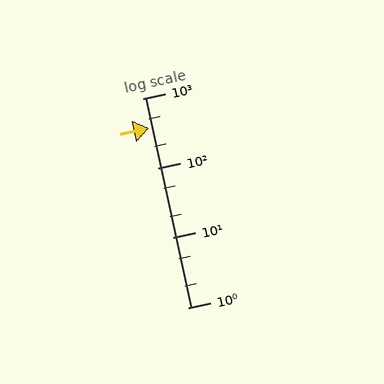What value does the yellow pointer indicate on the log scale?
The pointer indicates approximately 370.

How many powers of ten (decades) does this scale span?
The scale spans 3 decades, from 1 to 1000.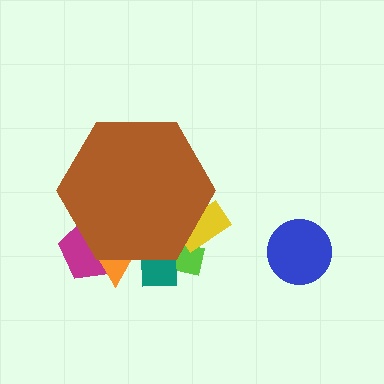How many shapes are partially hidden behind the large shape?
5 shapes are partially hidden.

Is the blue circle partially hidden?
No, the blue circle is fully visible.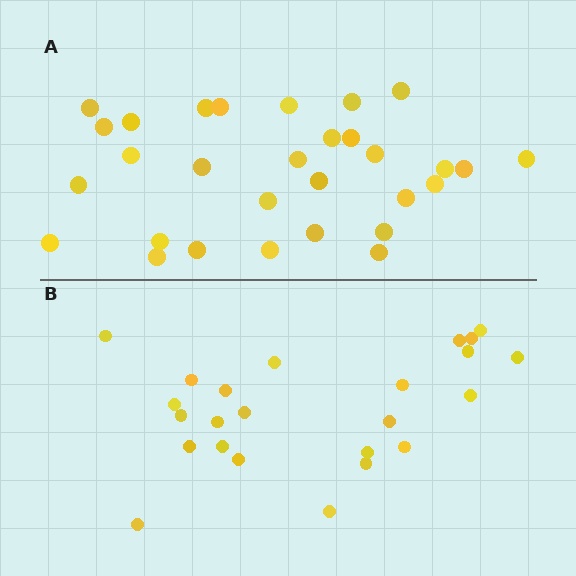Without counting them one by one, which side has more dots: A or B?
Region A (the top region) has more dots.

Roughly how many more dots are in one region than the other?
Region A has about 6 more dots than region B.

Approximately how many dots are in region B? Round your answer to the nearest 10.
About 20 dots. (The exact count is 24, which rounds to 20.)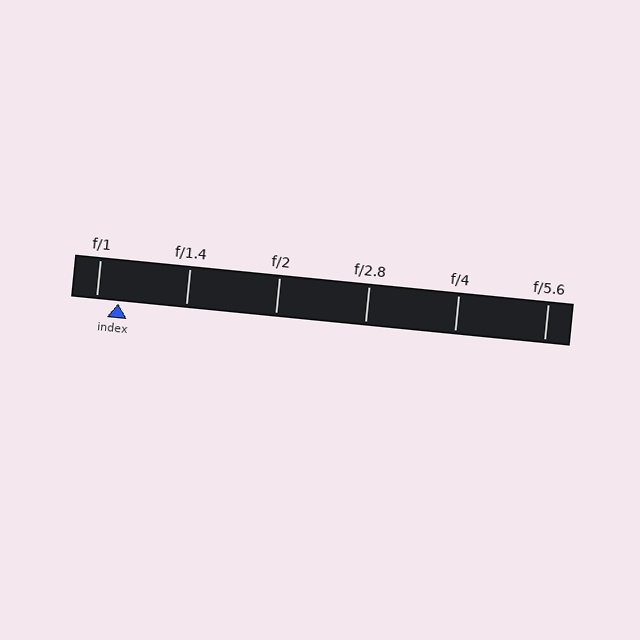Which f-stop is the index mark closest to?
The index mark is closest to f/1.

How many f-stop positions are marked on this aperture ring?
There are 6 f-stop positions marked.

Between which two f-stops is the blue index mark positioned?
The index mark is between f/1 and f/1.4.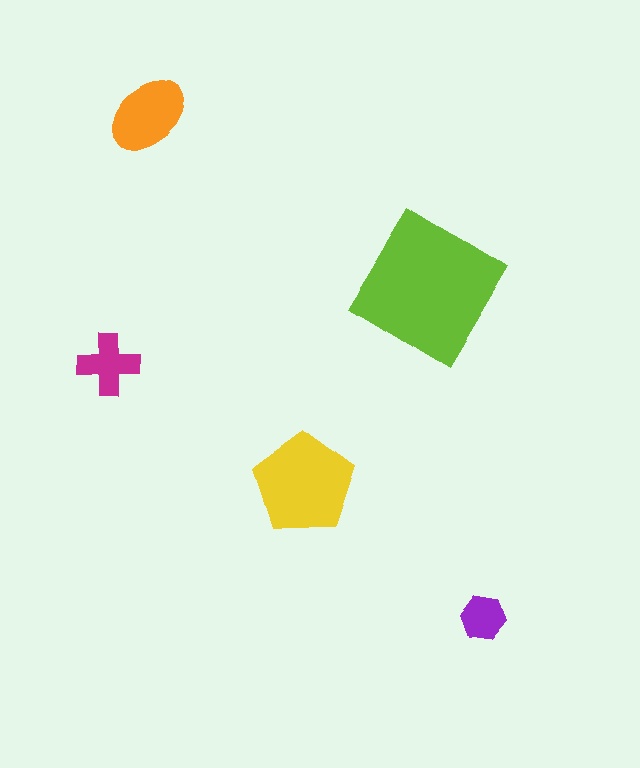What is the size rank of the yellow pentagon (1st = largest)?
2nd.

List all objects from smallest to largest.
The purple hexagon, the magenta cross, the orange ellipse, the yellow pentagon, the lime diamond.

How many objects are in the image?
There are 5 objects in the image.